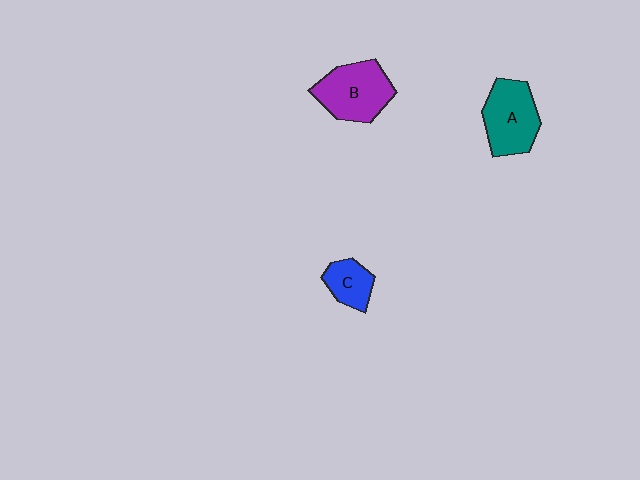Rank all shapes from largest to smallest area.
From largest to smallest: B (purple), A (teal), C (blue).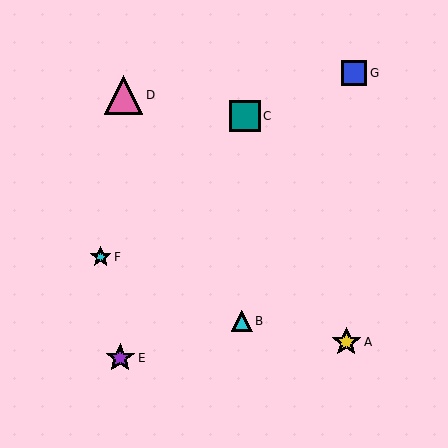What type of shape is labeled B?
Shape B is a cyan triangle.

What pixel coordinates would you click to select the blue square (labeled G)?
Click at (354, 73) to select the blue square G.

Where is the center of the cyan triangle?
The center of the cyan triangle is at (242, 321).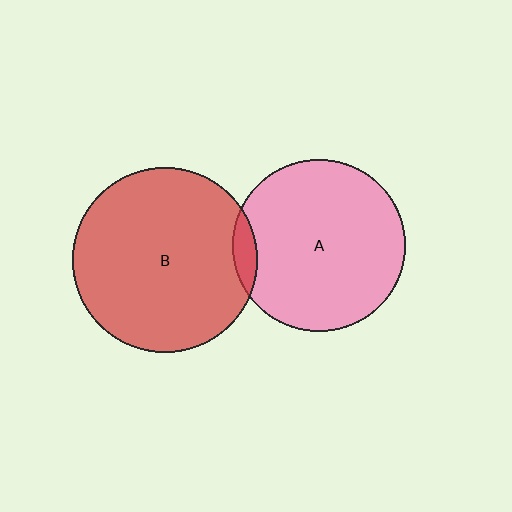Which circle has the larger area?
Circle B (red).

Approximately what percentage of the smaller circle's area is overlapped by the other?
Approximately 5%.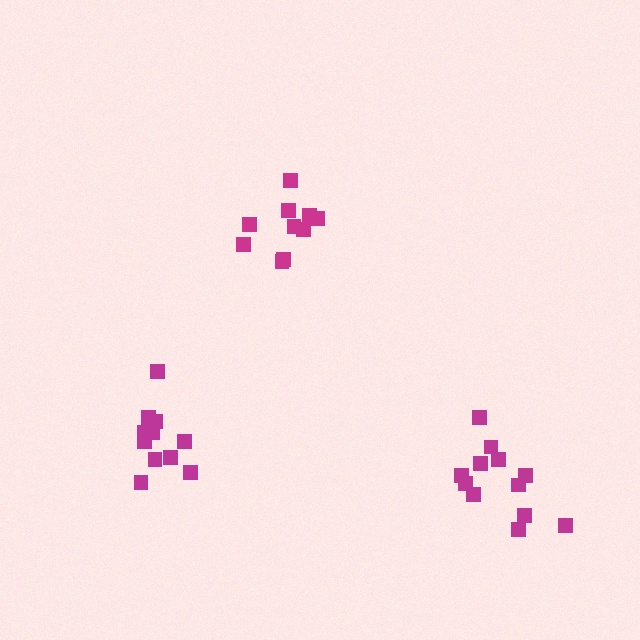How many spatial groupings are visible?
There are 3 spatial groupings.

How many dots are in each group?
Group 1: 11 dots, Group 2: 12 dots, Group 3: 10 dots (33 total).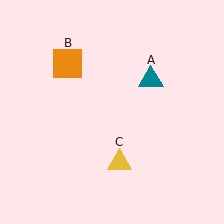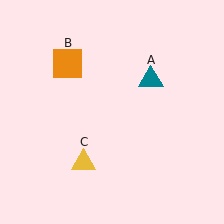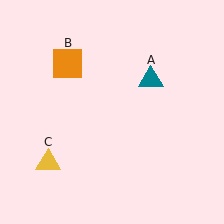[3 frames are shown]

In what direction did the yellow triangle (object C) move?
The yellow triangle (object C) moved left.